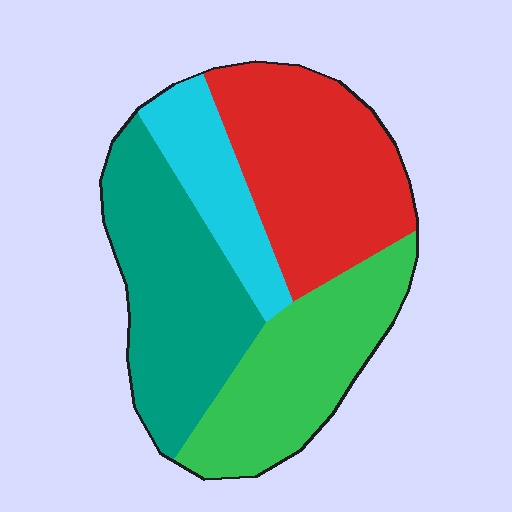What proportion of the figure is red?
Red takes up between a quarter and a half of the figure.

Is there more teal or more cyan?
Teal.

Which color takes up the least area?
Cyan, at roughly 15%.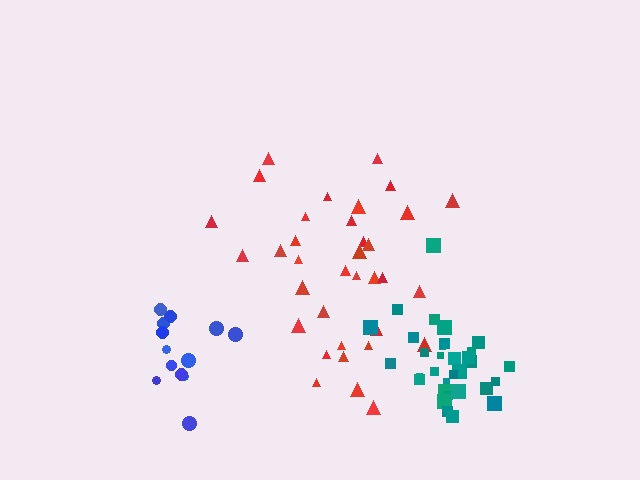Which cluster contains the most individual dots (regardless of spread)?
Red (35).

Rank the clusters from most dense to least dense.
teal, blue, red.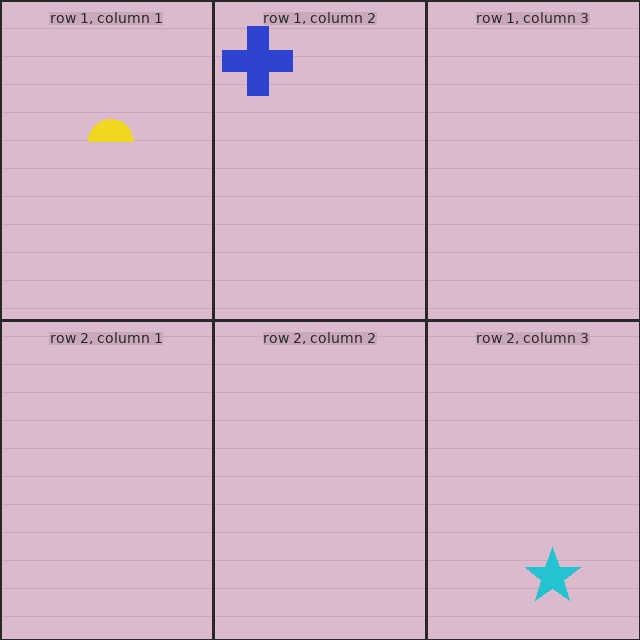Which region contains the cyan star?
The row 2, column 3 region.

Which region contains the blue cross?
The row 1, column 2 region.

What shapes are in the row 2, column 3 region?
The cyan star.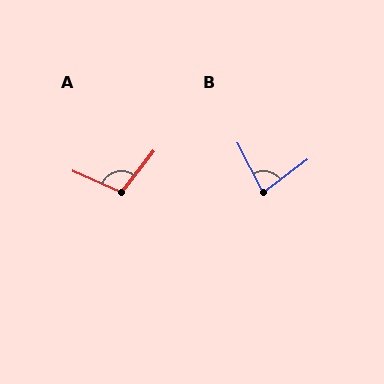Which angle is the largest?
A, at approximately 104 degrees.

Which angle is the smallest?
B, at approximately 80 degrees.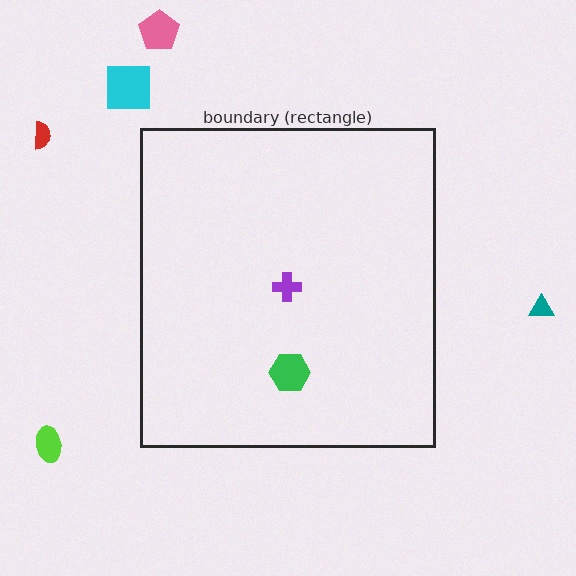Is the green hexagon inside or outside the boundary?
Inside.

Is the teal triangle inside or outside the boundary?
Outside.